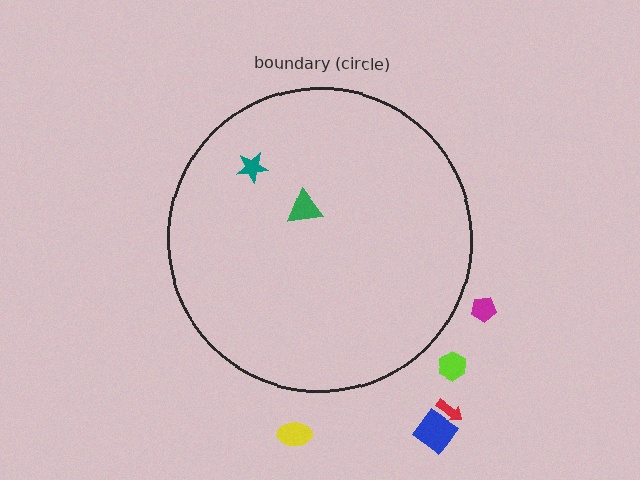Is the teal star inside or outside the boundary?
Inside.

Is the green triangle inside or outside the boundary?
Inside.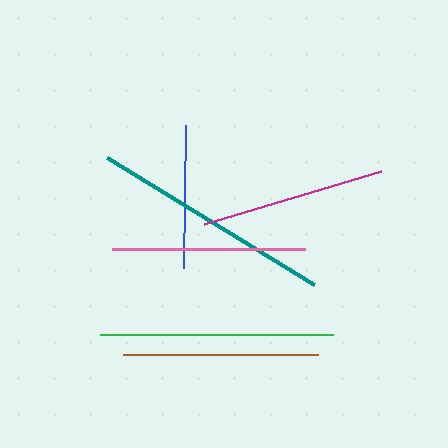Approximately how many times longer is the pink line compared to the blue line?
The pink line is approximately 1.3 times the length of the blue line.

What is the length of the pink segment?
The pink segment is approximately 193 pixels long.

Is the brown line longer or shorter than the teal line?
The teal line is longer than the brown line.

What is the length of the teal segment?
The teal segment is approximately 243 pixels long.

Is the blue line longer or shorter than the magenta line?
The magenta line is longer than the blue line.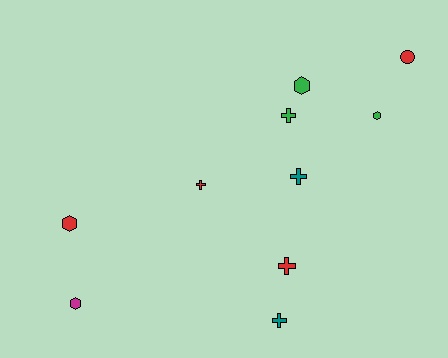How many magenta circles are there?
There are no magenta circles.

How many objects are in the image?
There are 10 objects.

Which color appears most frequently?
Red, with 4 objects.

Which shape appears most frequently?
Cross, with 5 objects.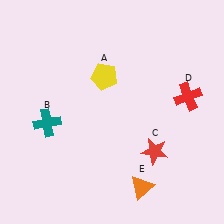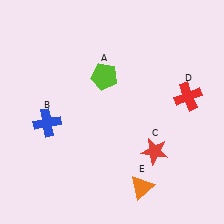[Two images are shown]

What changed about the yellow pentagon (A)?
In Image 1, A is yellow. In Image 2, it changed to lime.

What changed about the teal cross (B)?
In Image 1, B is teal. In Image 2, it changed to blue.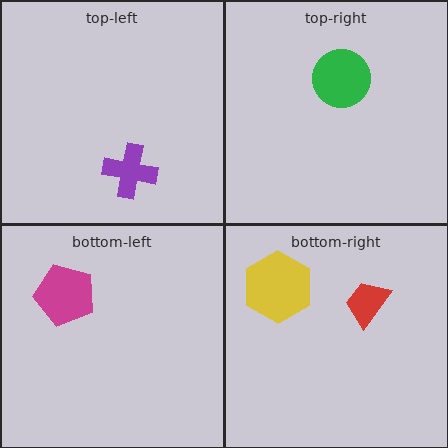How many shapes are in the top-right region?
1.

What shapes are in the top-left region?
The purple cross.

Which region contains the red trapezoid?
The bottom-right region.